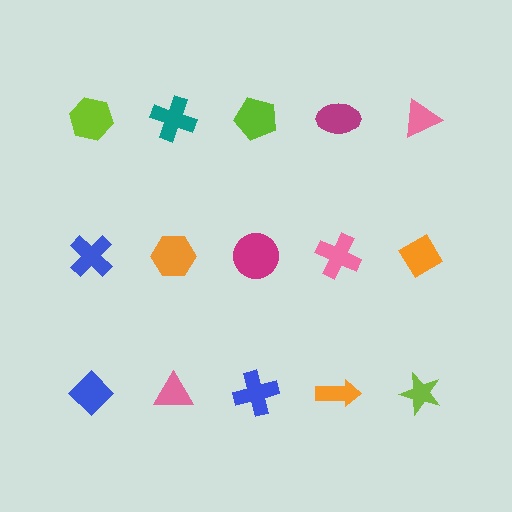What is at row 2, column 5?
An orange diamond.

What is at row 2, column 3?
A magenta circle.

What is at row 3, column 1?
A blue diamond.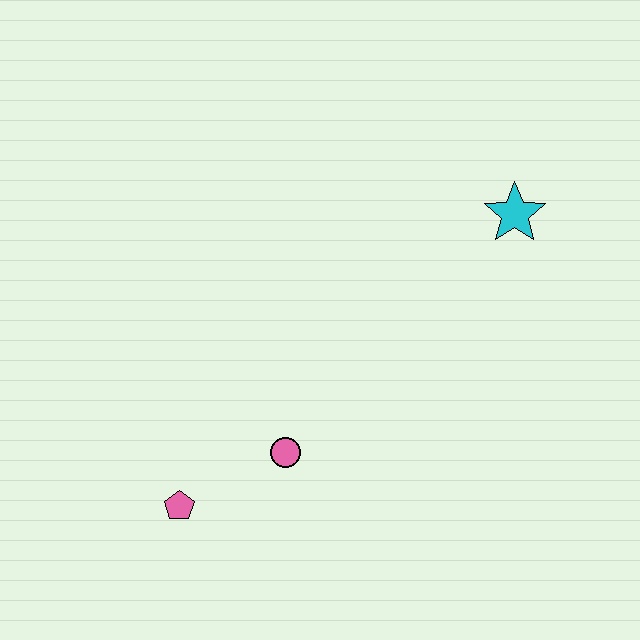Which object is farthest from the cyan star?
The pink pentagon is farthest from the cyan star.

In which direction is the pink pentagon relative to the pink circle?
The pink pentagon is to the left of the pink circle.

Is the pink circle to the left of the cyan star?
Yes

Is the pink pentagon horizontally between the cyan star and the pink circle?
No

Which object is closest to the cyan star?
The pink circle is closest to the cyan star.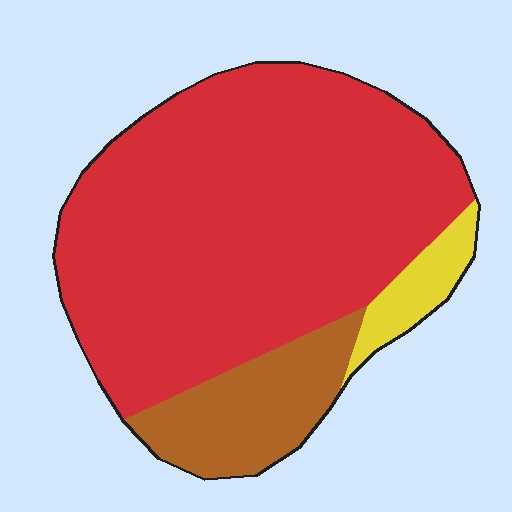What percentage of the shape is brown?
Brown takes up about one sixth (1/6) of the shape.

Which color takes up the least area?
Yellow, at roughly 5%.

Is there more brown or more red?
Red.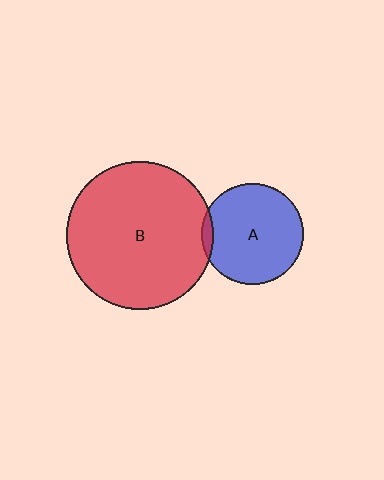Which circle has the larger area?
Circle B (red).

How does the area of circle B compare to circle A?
Approximately 2.1 times.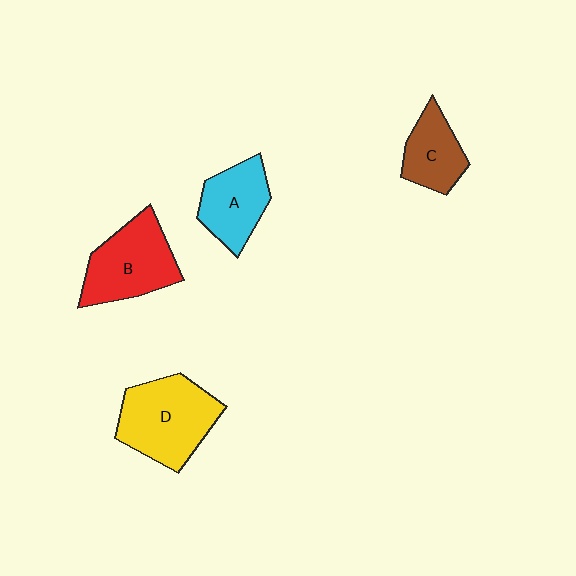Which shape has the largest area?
Shape D (yellow).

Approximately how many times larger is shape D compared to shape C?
Approximately 1.7 times.